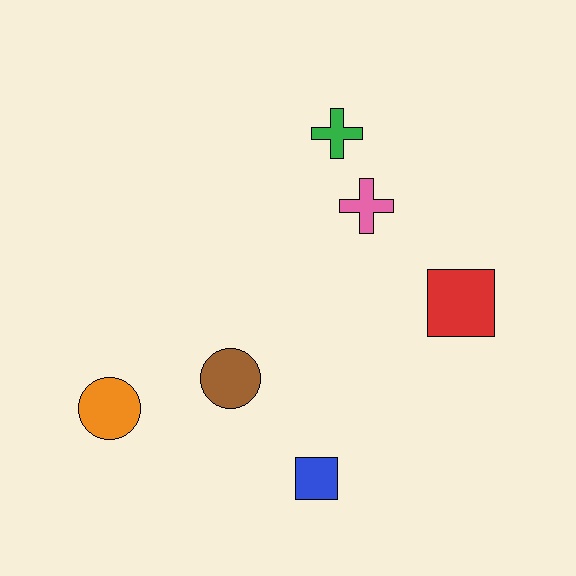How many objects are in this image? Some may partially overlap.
There are 6 objects.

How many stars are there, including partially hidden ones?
There are no stars.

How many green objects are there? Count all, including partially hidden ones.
There is 1 green object.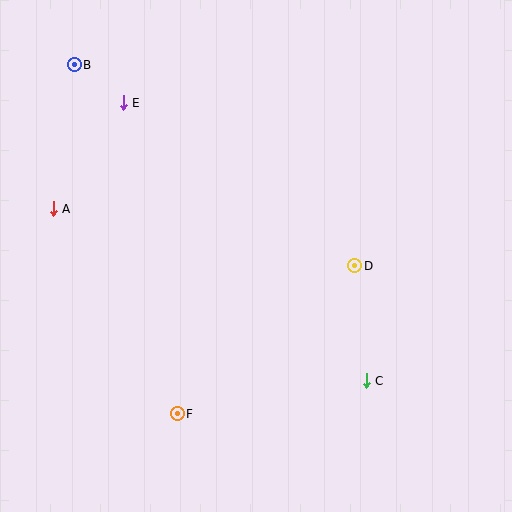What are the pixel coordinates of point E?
Point E is at (123, 103).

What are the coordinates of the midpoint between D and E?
The midpoint between D and E is at (239, 184).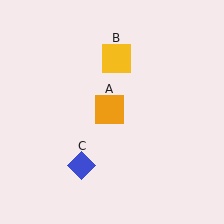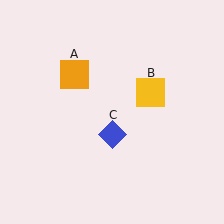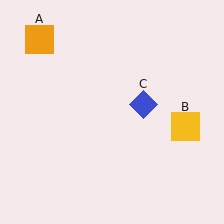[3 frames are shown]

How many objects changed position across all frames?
3 objects changed position: orange square (object A), yellow square (object B), blue diamond (object C).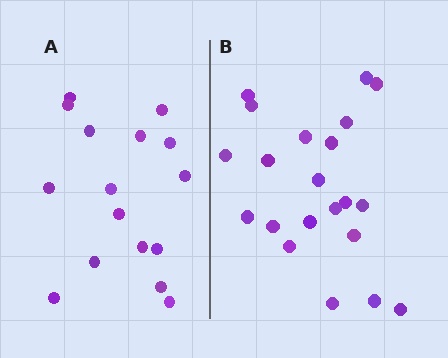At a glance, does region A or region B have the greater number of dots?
Region B (the right region) has more dots.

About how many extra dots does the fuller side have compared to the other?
Region B has about 5 more dots than region A.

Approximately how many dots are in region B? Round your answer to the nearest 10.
About 20 dots. (The exact count is 21, which rounds to 20.)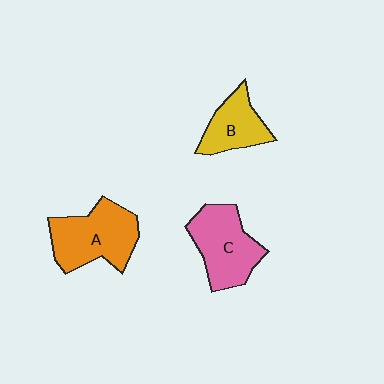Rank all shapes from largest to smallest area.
From largest to smallest: A (orange), C (pink), B (yellow).